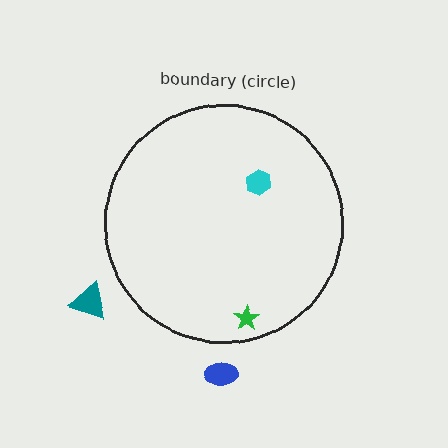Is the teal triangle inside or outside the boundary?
Outside.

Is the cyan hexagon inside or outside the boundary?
Inside.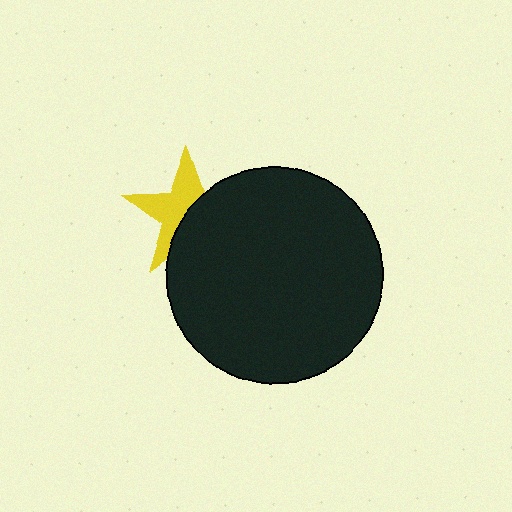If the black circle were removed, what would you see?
You would see the complete yellow star.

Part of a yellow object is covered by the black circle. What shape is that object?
It is a star.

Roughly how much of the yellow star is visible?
About half of it is visible (roughly 51%).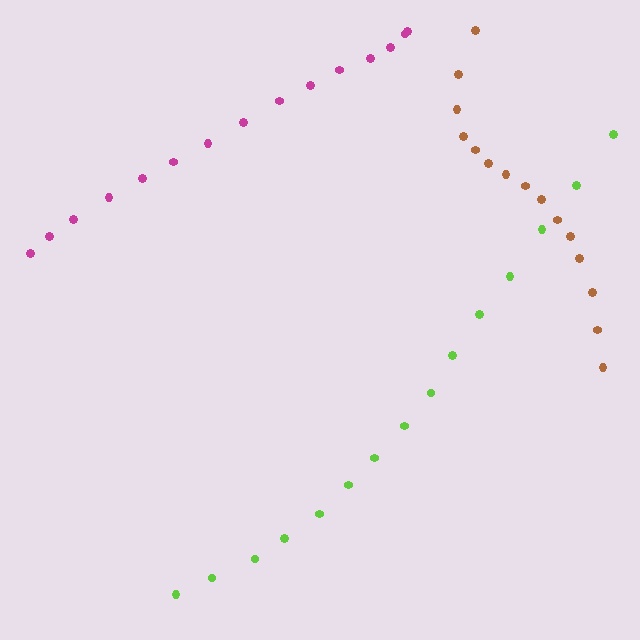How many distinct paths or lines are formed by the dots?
There are 3 distinct paths.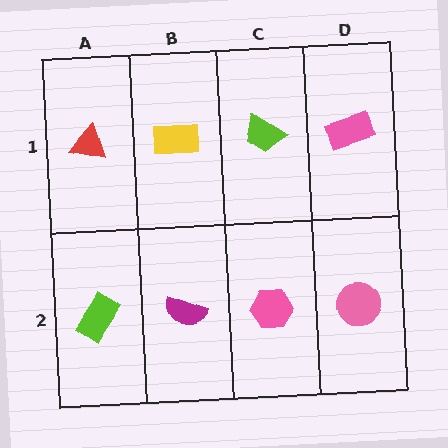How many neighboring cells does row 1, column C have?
3.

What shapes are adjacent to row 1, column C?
A pink hexagon (row 2, column C), a yellow rectangle (row 1, column B), a pink rectangle (row 1, column D).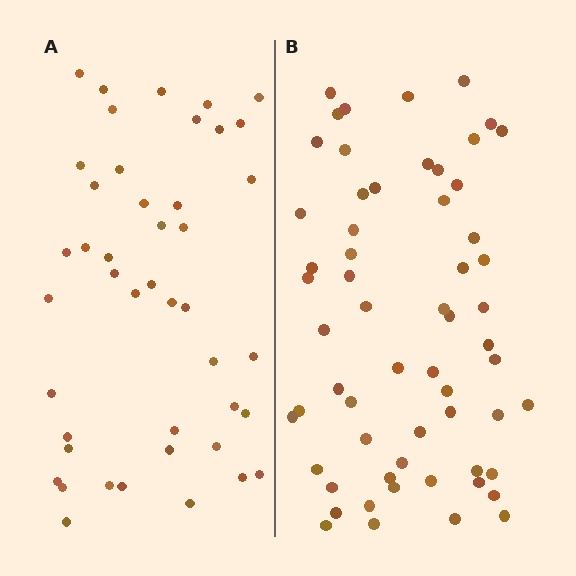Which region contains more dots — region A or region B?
Region B (the right region) has more dots.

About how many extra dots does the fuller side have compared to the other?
Region B has approximately 15 more dots than region A.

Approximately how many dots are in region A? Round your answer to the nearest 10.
About 40 dots. (The exact count is 44, which rounds to 40.)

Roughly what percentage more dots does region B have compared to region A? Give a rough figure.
About 35% more.